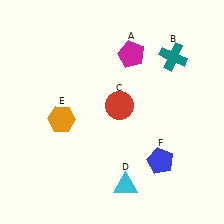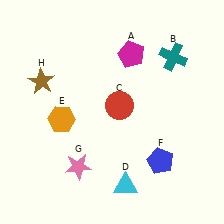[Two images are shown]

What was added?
A pink star (G), a brown star (H) were added in Image 2.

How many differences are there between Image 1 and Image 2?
There are 2 differences between the two images.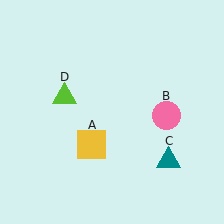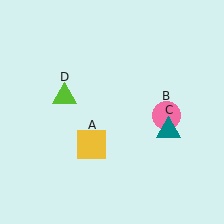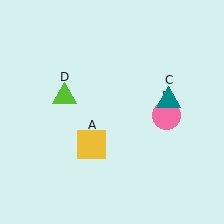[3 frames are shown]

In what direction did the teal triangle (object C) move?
The teal triangle (object C) moved up.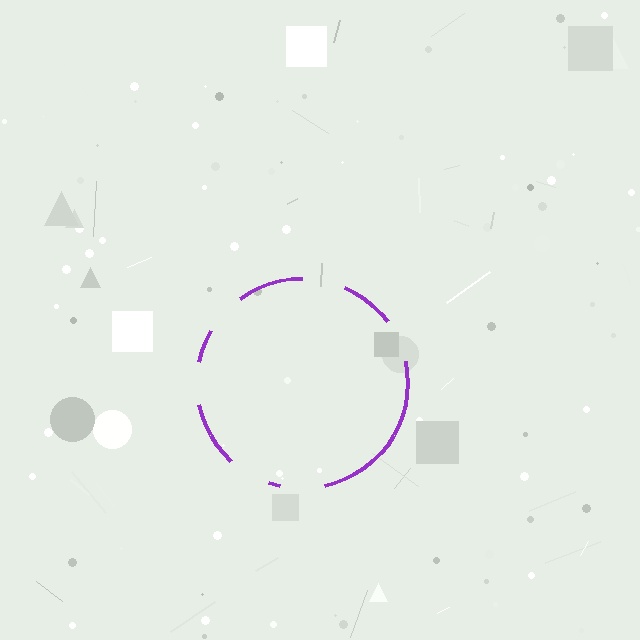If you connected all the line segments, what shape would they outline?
They would outline a circle.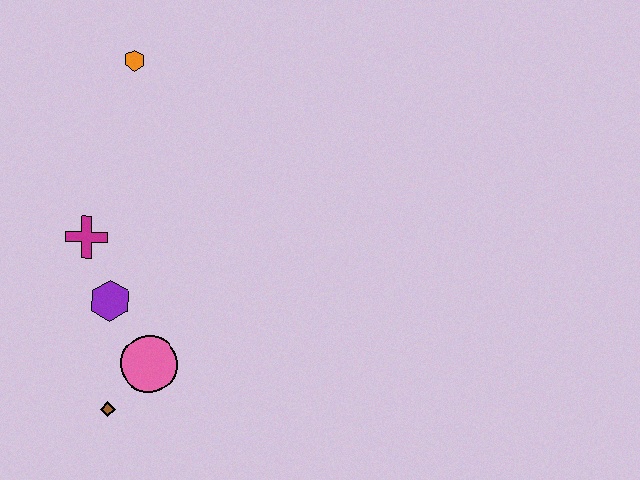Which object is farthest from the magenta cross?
The orange hexagon is farthest from the magenta cross.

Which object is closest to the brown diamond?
The pink circle is closest to the brown diamond.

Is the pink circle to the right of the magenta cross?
Yes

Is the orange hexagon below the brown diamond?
No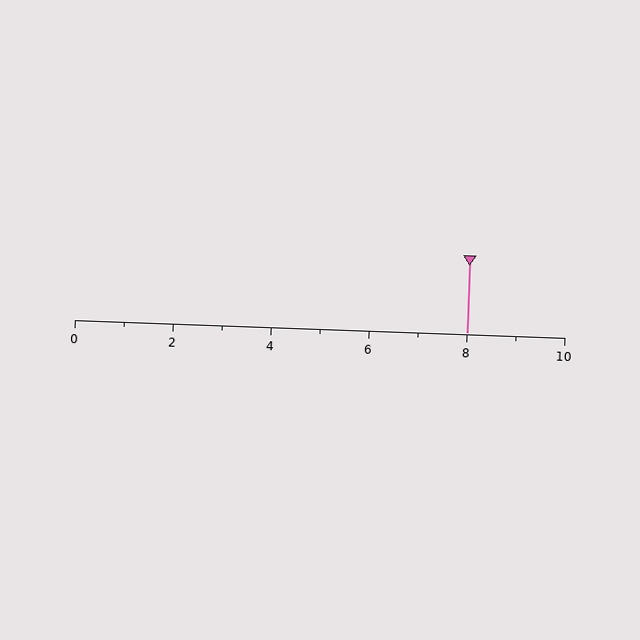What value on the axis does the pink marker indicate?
The marker indicates approximately 8.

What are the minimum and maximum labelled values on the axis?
The axis runs from 0 to 10.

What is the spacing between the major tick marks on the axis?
The major ticks are spaced 2 apart.